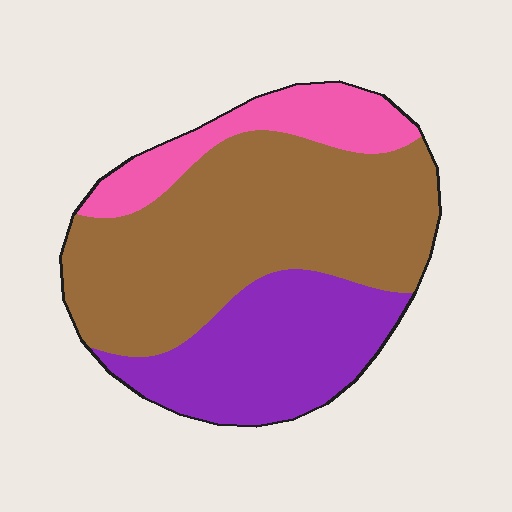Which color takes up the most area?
Brown, at roughly 55%.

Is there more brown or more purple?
Brown.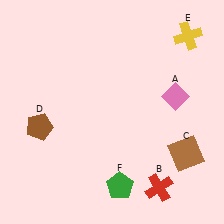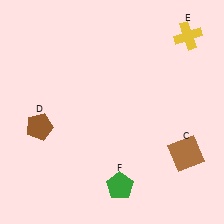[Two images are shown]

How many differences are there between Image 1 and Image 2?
There are 2 differences between the two images.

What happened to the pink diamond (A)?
The pink diamond (A) was removed in Image 2. It was in the top-right area of Image 1.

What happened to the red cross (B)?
The red cross (B) was removed in Image 2. It was in the bottom-right area of Image 1.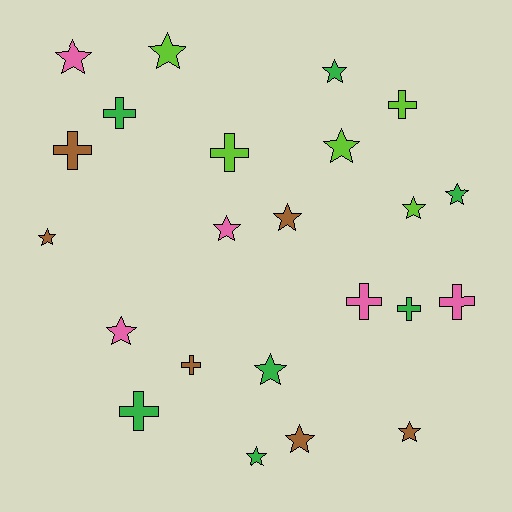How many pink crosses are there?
There are 2 pink crosses.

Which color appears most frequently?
Green, with 7 objects.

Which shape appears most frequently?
Star, with 14 objects.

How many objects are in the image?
There are 23 objects.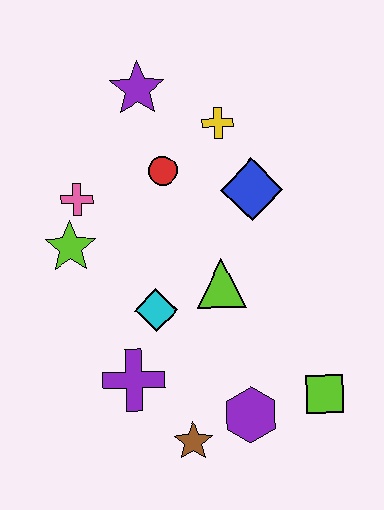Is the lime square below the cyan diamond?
Yes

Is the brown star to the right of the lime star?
Yes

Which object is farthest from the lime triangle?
The purple star is farthest from the lime triangle.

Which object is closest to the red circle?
The yellow cross is closest to the red circle.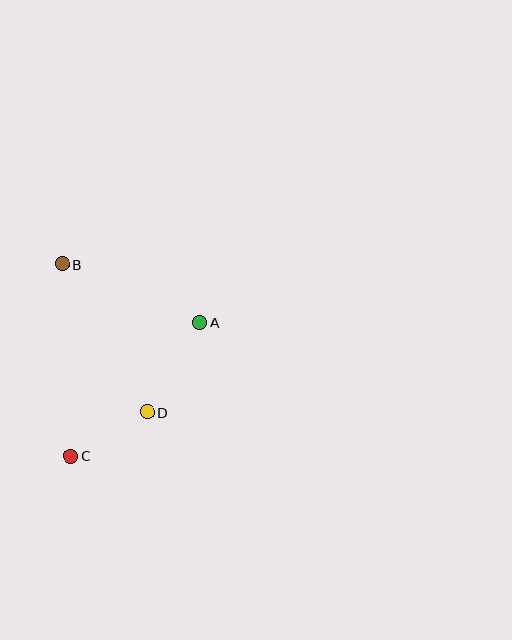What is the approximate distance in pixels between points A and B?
The distance between A and B is approximately 149 pixels.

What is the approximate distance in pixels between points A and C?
The distance between A and C is approximately 185 pixels.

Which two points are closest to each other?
Points C and D are closest to each other.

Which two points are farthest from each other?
Points B and C are farthest from each other.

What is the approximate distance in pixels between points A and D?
The distance between A and D is approximately 104 pixels.